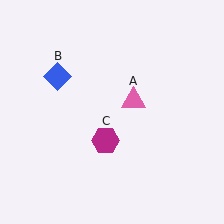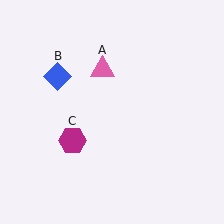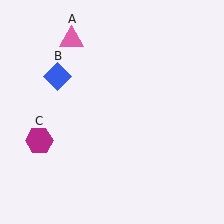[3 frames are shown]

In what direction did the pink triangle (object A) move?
The pink triangle (object A) moved up and to the left.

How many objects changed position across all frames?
2 objects changed position: pink triangle (object A), magenta hexagon (object C).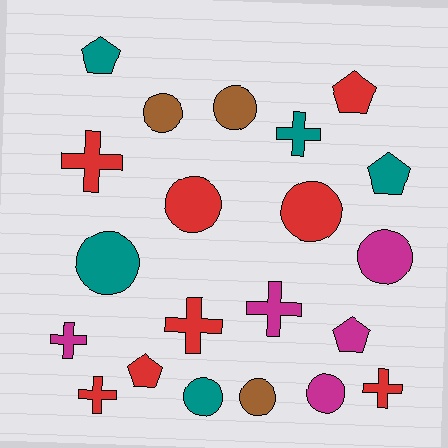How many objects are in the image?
There are 21 objects.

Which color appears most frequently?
Red, with 8 objects.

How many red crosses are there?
There are 4 red crosses.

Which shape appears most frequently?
Circle, with 9 objects.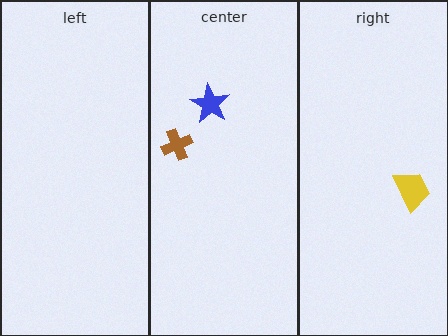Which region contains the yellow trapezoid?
The right region.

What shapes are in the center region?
The blue star, the brown cross.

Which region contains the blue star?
The center region.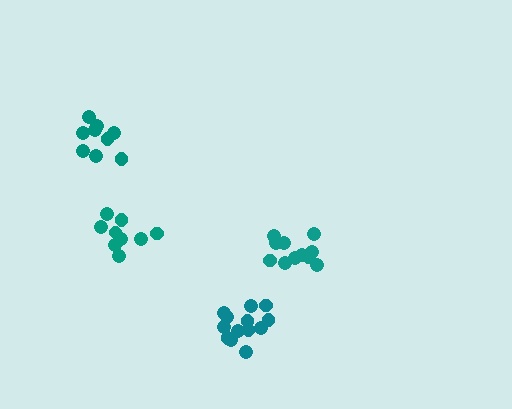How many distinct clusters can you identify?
There are 4 distinct clusters.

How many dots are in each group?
Group 1: 9 dots, Group 2: 11 dots, Group 3: 13 dots, Group 4: 9 dots (42 total).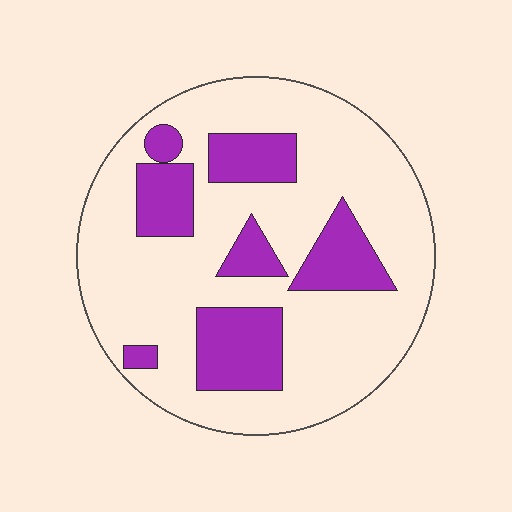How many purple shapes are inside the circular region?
7.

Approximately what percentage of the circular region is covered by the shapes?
Approximately 25%.